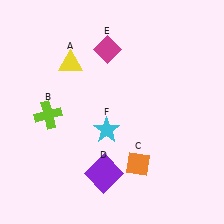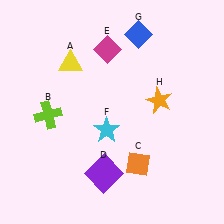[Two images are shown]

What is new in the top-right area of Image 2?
An orange star (H) was added in the top-right area of Image 2.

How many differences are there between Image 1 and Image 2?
There are 2 differences between the two images.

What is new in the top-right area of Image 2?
A blue diamond (G) was added in the top-right area of Image 2.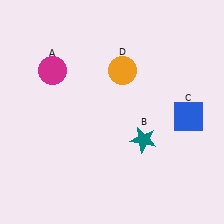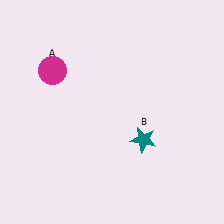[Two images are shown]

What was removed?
The blue square (C), the orange circle (D) were removed in Image 2.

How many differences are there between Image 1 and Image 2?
There are 2 differences between the two images.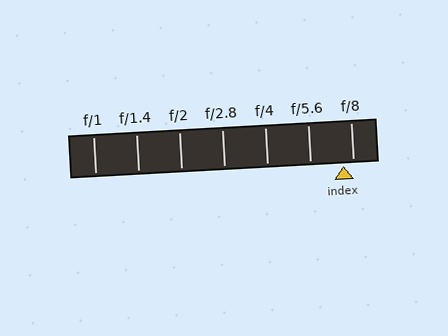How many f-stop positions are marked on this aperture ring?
There are 7 f-stop positions marked.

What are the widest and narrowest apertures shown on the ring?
The widest aperture shown is f/1 and the narrowest is f/8.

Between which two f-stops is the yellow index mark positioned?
The index mark is between f/5.6 and f/8.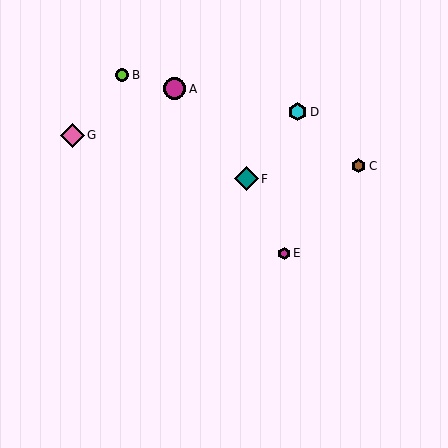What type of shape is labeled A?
Shape A is a magenta circle.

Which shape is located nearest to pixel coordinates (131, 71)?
The lime circle (labeled B) at (122, 75) is nearest to that location.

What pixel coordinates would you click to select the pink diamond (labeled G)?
Click at (72, 135) to select the pink diamond G.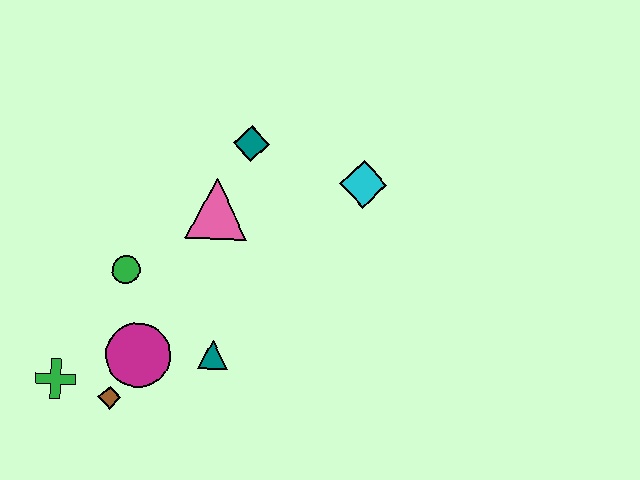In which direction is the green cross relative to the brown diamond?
The green cross is to the left of the brown diamond.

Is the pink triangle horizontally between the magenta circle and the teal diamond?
Yes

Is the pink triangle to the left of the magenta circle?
No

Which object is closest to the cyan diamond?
The teal diamond is closest to the cyan diamond.